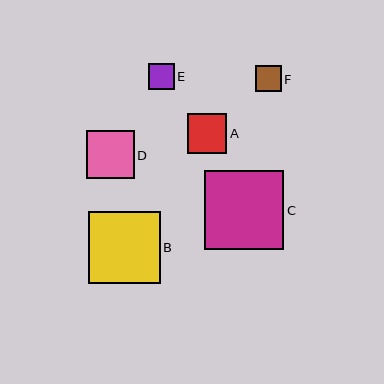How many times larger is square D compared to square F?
Square D is approximately 1.8 times the size of square F.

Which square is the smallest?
Square E is the smallest with a size of approximately 26 pixels.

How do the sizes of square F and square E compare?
Square F and square E are approximately the same size.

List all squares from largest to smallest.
From largest to smallest: C, B, D, A, F, E.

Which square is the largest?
Square C is the largest with a size of approximately 79 pixels.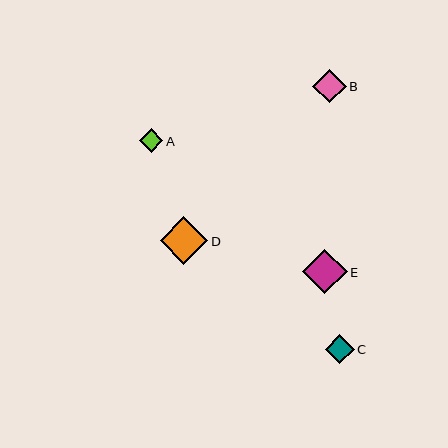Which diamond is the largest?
Diamond D is the largest with a size of approximately 47 pixels.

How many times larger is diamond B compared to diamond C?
Diamond B is approximately 1.2 times the size of diamond C.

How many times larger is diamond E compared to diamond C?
Diamond E is approximately 1.5 times the size of diamond C.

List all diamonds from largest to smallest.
From largest to smallest: D, E, B, C, A.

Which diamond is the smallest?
Diamond A is the smallest with a size of approximately 24 pixels.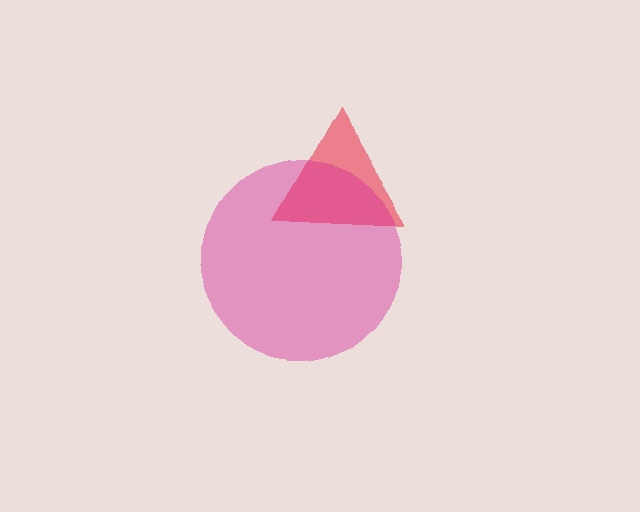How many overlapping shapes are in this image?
There are 2 overlapping shapes in the image.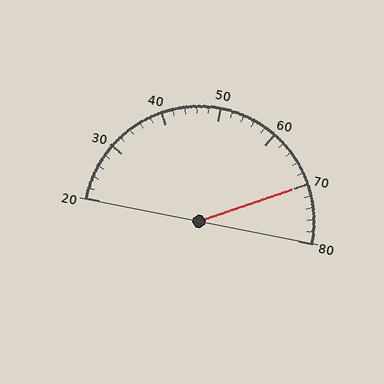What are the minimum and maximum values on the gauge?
The gauge ranges from 20 to 80.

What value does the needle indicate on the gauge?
The needle indicates approximately 70.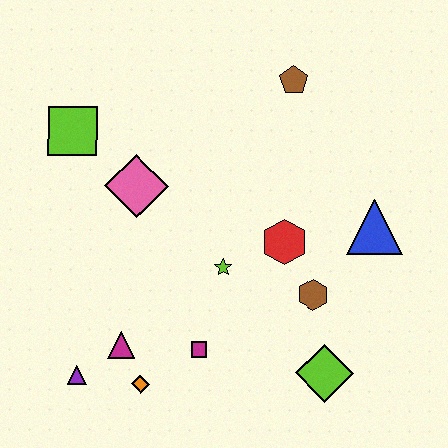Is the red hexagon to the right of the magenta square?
Yes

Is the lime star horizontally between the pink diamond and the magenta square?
No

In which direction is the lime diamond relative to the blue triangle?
The lime diamond is below the blue triangle.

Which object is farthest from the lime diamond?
The lime square is farthest from the lime diamond.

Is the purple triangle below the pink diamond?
Yes